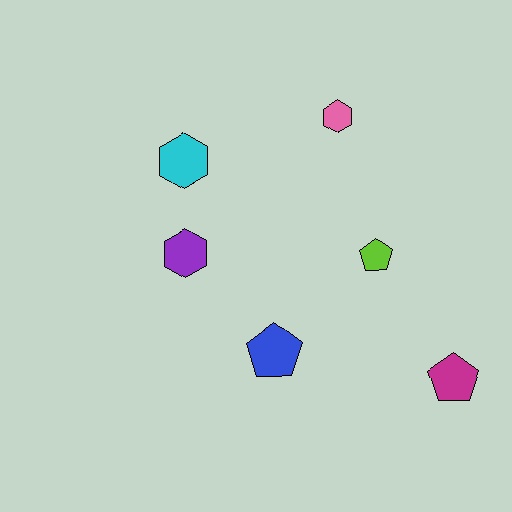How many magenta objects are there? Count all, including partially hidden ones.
There is 1 magenta object.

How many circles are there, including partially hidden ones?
There are no circles.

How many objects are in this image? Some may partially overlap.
There are 6 objects.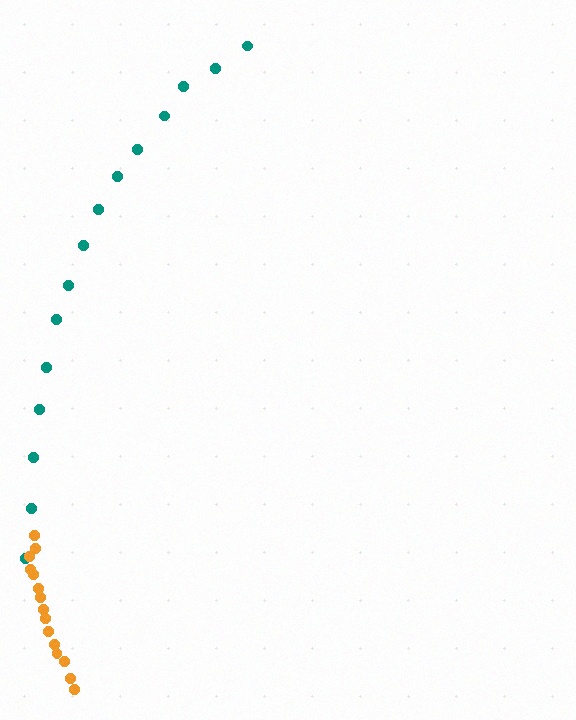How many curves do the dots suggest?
There are 2 distinct paths.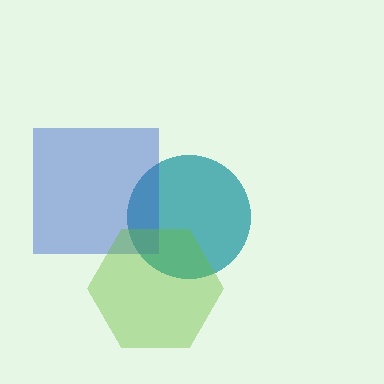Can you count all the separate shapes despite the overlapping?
Yes, there are 3 separate shapes.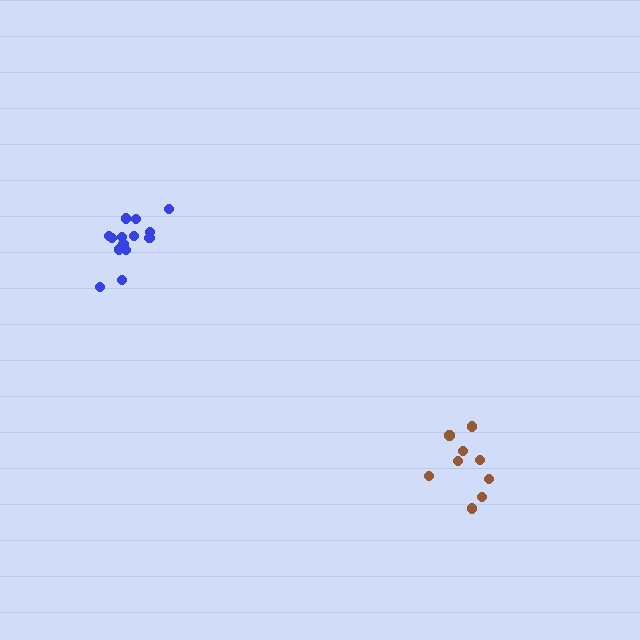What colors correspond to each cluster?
The clusters are colored: brown, blue.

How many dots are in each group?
Group 1: 9 dots, Group 2: 14 dots (23 total).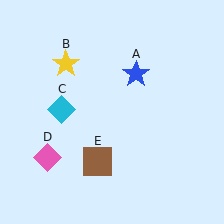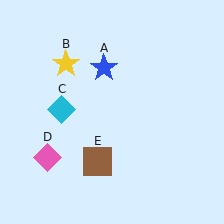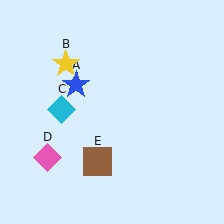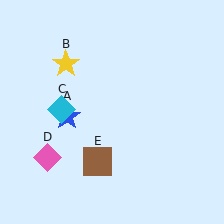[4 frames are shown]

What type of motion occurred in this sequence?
The blue star (object A) rotated counterclockwise around the center of the scene.